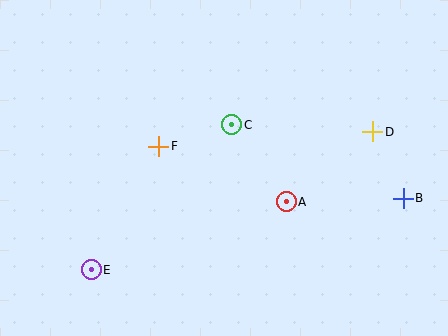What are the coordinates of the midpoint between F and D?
The midpoint between F and D is at (266, 139).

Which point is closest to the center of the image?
Point C at (232, 125) is closest to the center.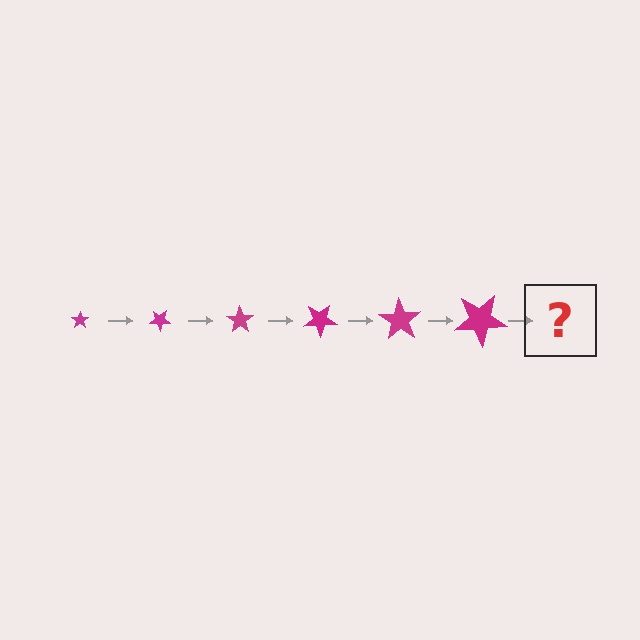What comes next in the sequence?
The next element should be a star, larger than the previous one and rotated 210 degrees from the start.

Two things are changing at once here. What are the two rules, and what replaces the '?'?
The two rules are that the star grows larger each step and it rotates 35 degrees each step. The '?' should be a star, larger than the previous one and rotated 210 degrees from the start.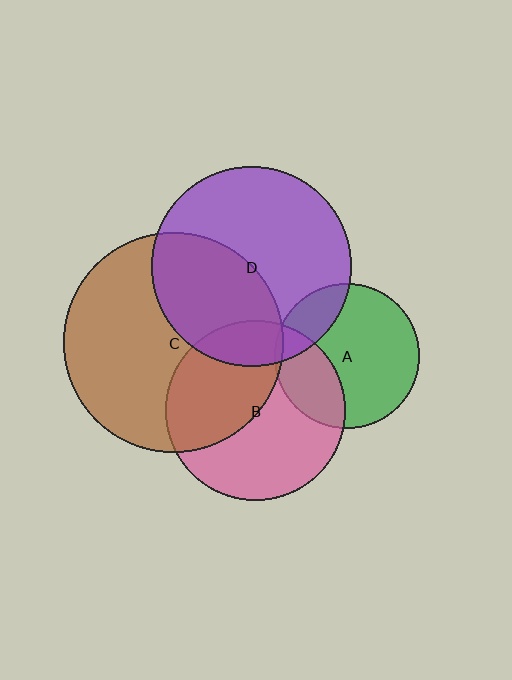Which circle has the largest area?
Circle C (brown).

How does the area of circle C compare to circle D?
Approximately 1.2 times.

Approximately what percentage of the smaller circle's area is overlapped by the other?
Approximately 45%.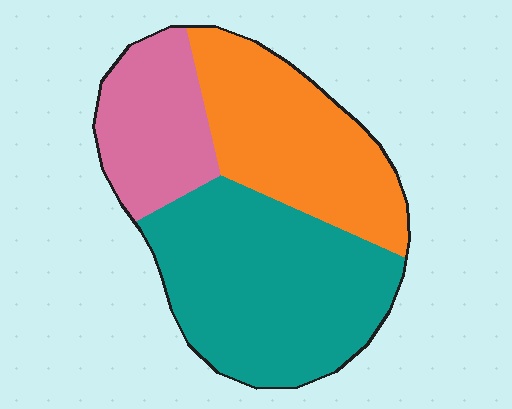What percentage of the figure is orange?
Orange covers roughly 35% of the figure.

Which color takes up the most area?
Teal, at roughly 45%.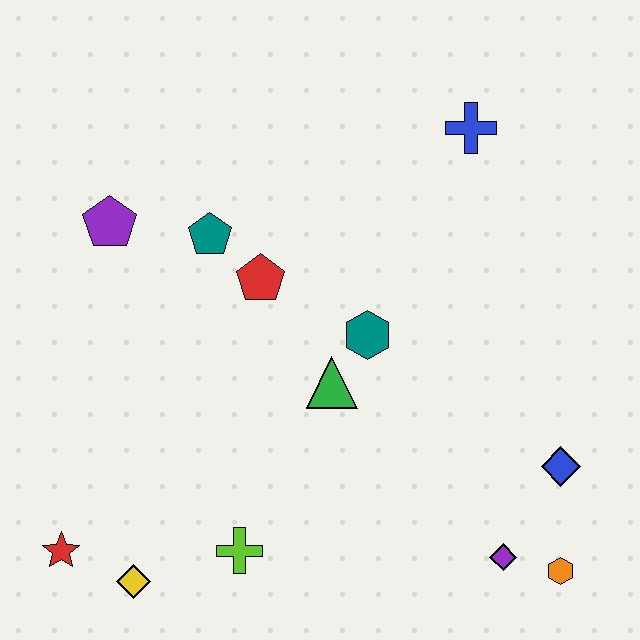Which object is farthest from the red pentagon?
The orange hexagon is farthest from the red pentagon.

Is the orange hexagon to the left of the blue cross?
No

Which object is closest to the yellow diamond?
The red star is closest to the yellow diamond.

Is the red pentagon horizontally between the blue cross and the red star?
Yes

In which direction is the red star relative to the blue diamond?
The red star is to the left of the blue diamond.